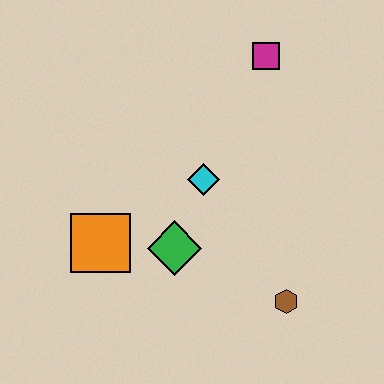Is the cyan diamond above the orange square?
Yes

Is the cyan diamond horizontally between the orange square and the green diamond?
No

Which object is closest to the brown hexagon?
The green diamond is closest to the brown hexagon.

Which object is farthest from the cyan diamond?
The brown hexagon is farthest from the cyan diamond.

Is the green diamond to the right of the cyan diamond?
No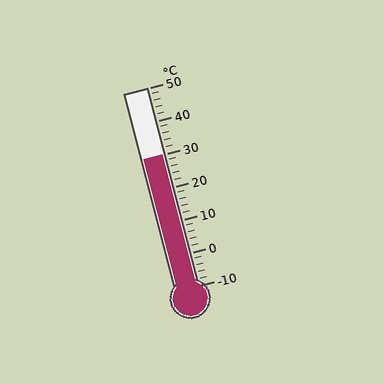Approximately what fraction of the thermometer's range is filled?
The thermometer is filled to approximately 65% of its range.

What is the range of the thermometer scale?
The thermometer scale ranges from -10°C to 50°C.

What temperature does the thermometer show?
The thermometer shows approximately 30°C.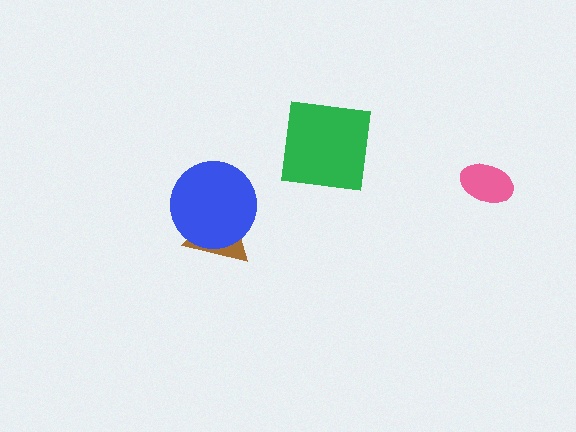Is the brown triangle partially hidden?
Yes, it is partially covered by another shape.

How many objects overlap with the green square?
0 objects overlap with the green square.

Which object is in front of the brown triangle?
The blue circle is in front of the brown triangle.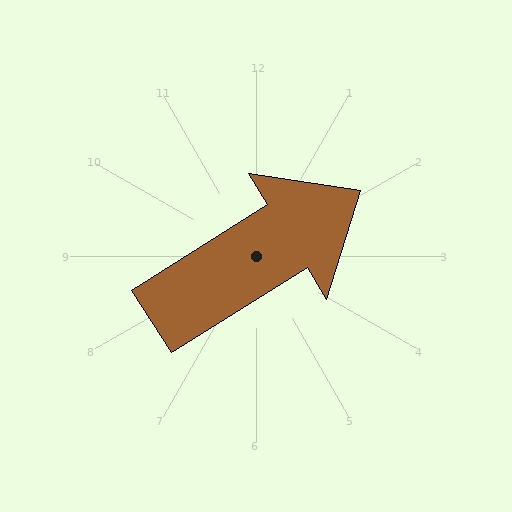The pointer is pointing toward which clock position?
Roughly 2 o'clock.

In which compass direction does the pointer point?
Northeast.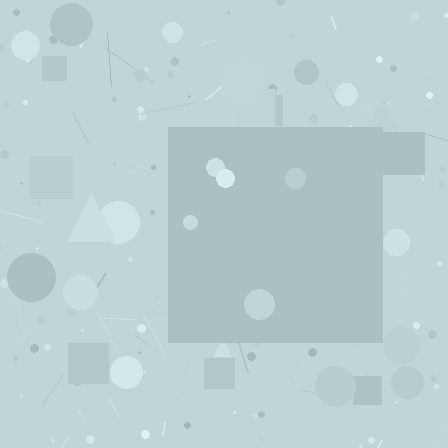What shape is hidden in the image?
A square is hidden in the image.